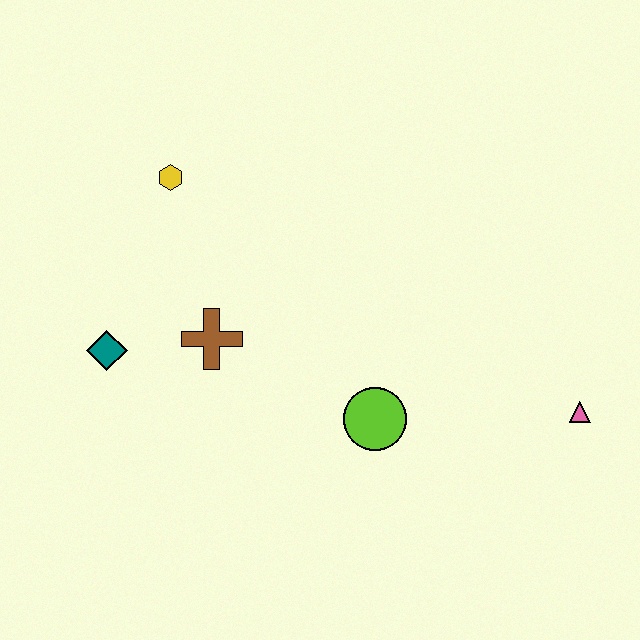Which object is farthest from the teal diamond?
The pink triangle is farthest from the teal diamond.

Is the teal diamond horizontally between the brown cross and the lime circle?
No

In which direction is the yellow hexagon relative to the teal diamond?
The yellow hexagon is above the teal diamond.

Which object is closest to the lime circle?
The brown cross is closest to the lime circle.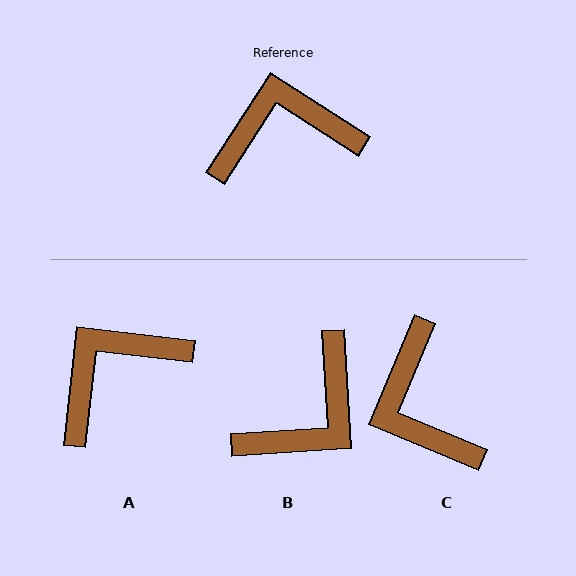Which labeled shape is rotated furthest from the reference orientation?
B, about 144 degrees away.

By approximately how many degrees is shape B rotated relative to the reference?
Approximately 144 degrees clockwise.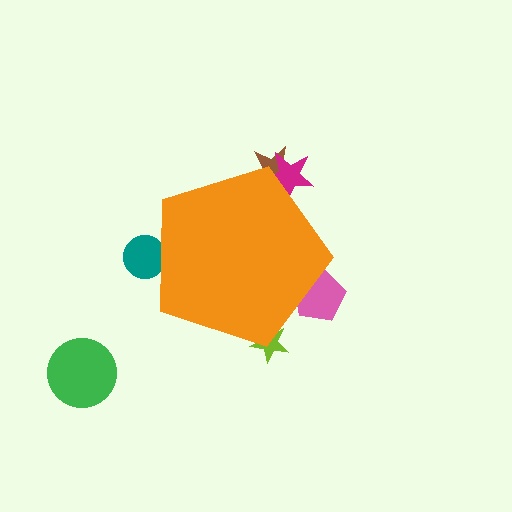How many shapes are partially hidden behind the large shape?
5 shapes are partially hidden.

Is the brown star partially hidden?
Yes, the brown star is partially hidden behind the orange pentagon.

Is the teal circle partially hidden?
Yes, the teal circle is partially hidden behind the orange pentagon.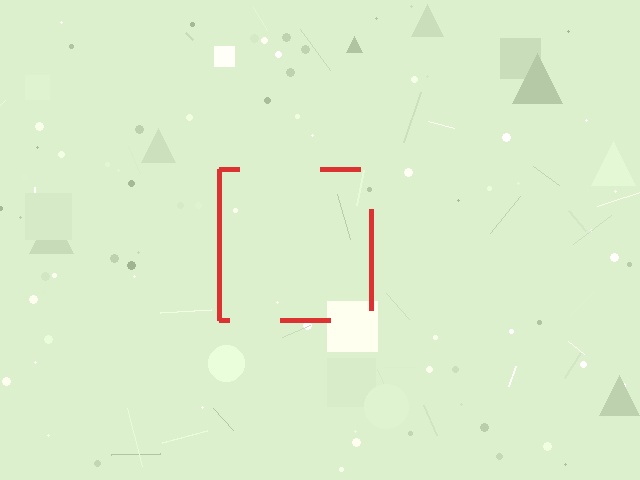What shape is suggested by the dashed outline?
The dashed outline suggests a square.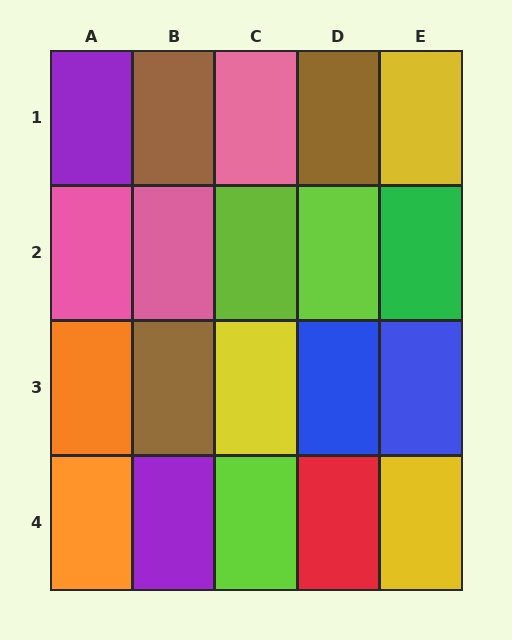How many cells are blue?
2 cells are blue.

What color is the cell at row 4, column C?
Lime.